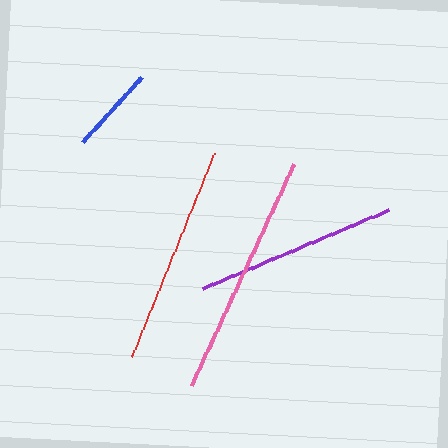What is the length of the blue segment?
The blue segment is approximately 88 pixels long.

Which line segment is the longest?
The pink line is the longest at approximately 244 pixels.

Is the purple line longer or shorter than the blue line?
The purple line is longer than the blue line.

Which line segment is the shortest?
The blue line is the shortest at approximately 88 pixels.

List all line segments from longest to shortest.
From longest to shortest: pink, red, purple, blue.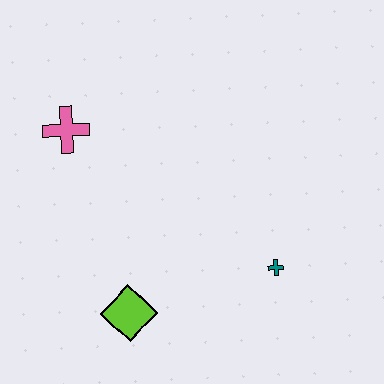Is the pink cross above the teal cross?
Yes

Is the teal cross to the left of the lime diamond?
No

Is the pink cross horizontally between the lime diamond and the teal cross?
No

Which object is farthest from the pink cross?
The teal cross is farthest from the pink cross.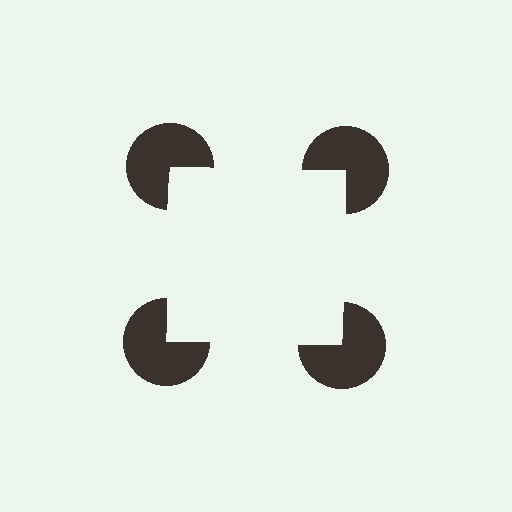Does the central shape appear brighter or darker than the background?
It typically appears slightly brighter than the background, even though no actual brightness change is drawn.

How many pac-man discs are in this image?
There are 4 — one at each vertex of the illusory square.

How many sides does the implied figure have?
4 sides.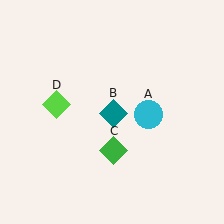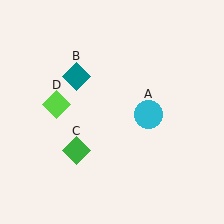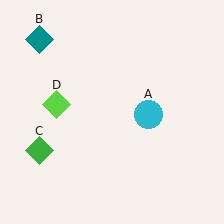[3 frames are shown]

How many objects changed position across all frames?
2 objects changed position: teal diamond (object B), green diamond (object C).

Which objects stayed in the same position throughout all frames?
Cyan circle (object A) and lime diamond (object D) remained stationary.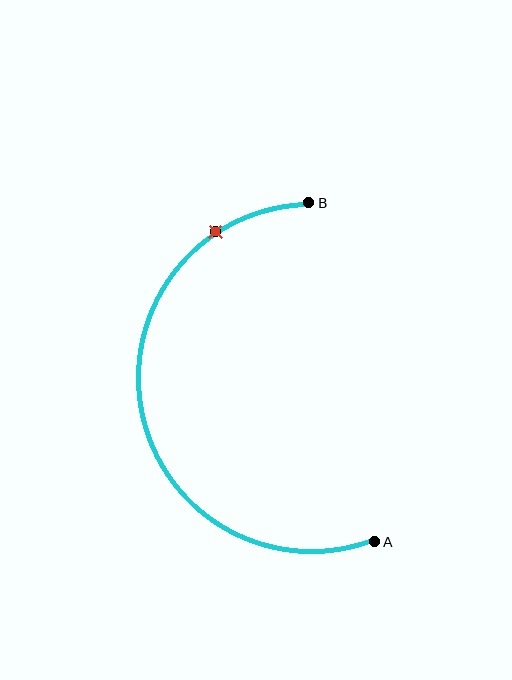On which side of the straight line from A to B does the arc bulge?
The arc bulges to the left of the straight line connecting A and B.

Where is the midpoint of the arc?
The arc midpoint is the point on the curve farthest from the straight line joining A and B. It sits to the left of that line.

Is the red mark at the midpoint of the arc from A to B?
No. The red mark lies on the arc but is closer to endpoint B. The arc midpoint would be at the point on the curve equidistant along the arc from both A and B.